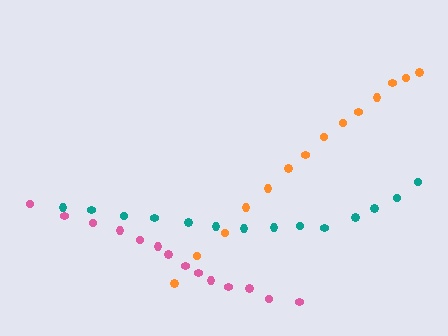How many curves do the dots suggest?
There are 3 distinct paths.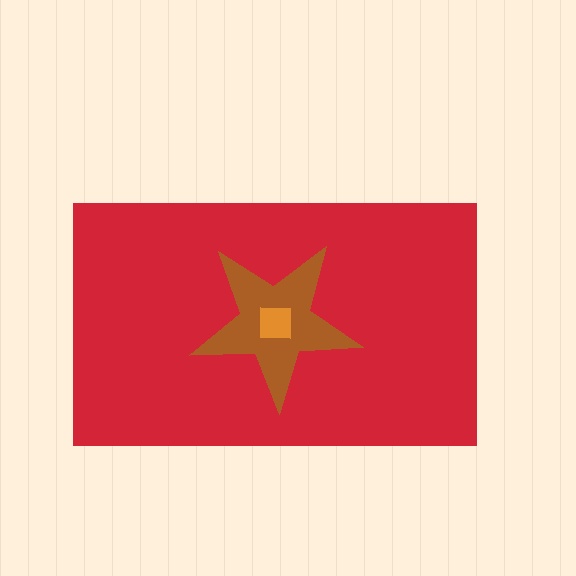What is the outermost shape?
The red rectangle.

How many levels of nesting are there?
3.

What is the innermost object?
The orange square.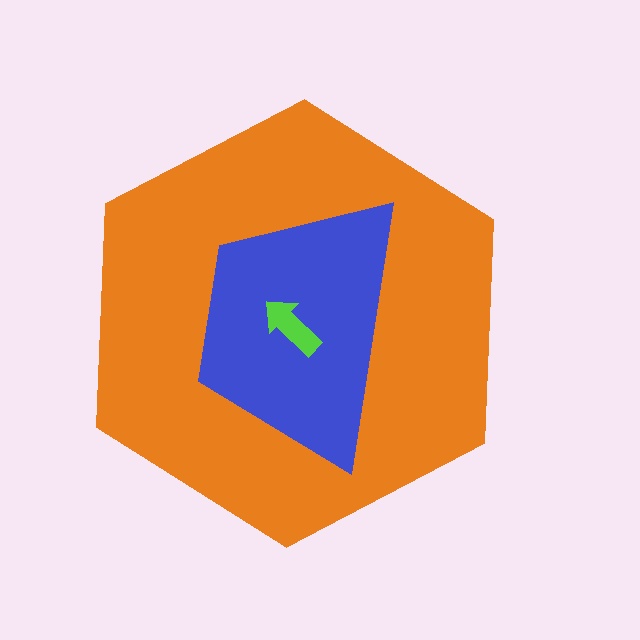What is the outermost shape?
The orange hexagon.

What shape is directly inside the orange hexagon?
The blue trapezoid.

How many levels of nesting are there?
3.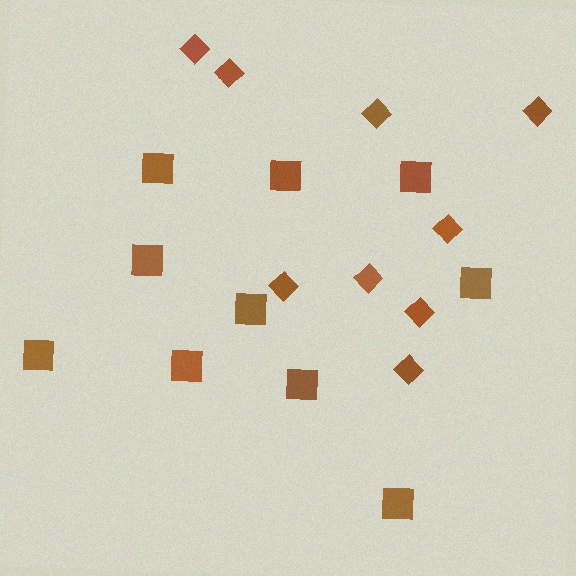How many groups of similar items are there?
There are 2 groups: one group of squares (10) and one group of diamonds (9).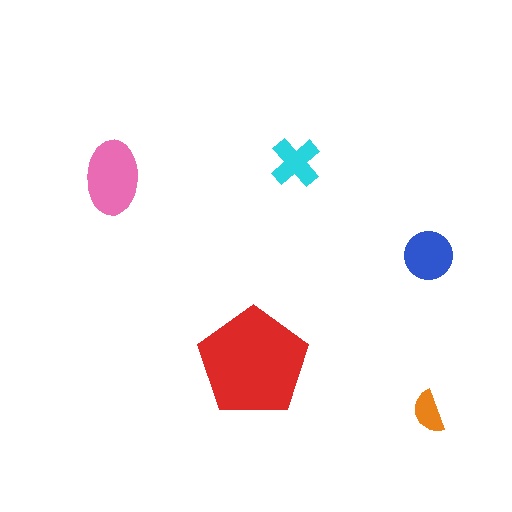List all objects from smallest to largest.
The orange semicircle, the cyan cross, the blue circle, the pink ellipse, the red pentagon.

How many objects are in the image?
There are 5 objects in the image.